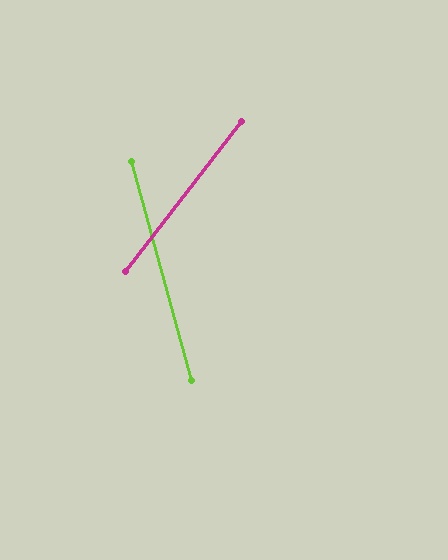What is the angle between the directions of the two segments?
Approximately 53 degrees.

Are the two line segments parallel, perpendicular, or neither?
Neither parallel nor perpendicular — they differ by about 53°.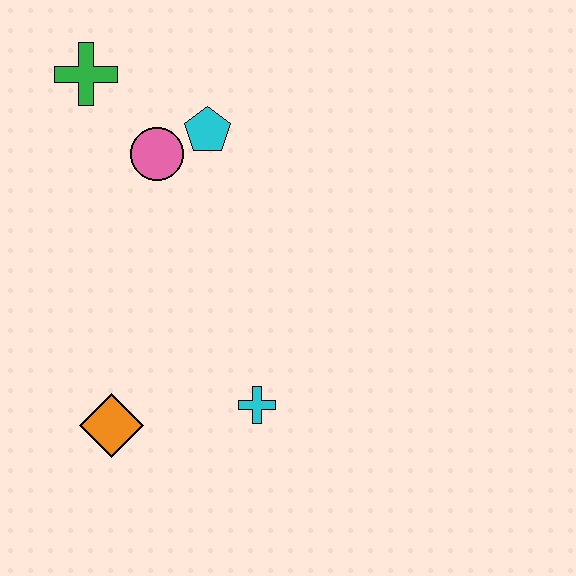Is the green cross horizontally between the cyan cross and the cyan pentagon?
No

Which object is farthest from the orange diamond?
The green cross is farthest from the orange diamond.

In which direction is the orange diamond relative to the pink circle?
The orange diamond is below the pink circle.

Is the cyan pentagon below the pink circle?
No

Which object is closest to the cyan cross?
The orange diamond is closest to the cyan cross.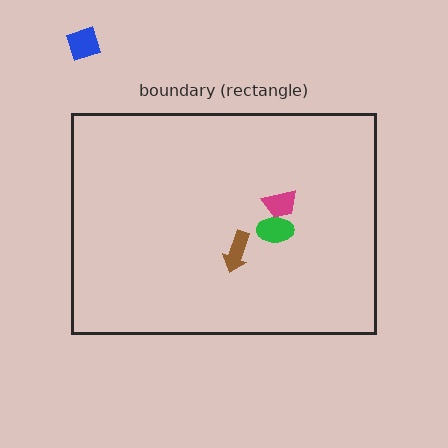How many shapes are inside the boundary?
3 inside, 1 outside.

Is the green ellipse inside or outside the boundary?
Inside.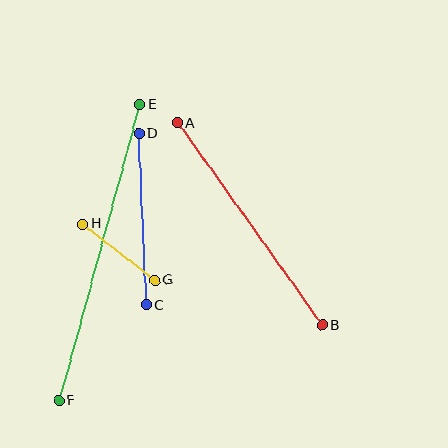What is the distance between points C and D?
The distance is approximately 171 pixels.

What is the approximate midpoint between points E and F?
The midpoint is at approximately (99, 252) pixels.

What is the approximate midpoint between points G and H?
The midpoint is at approximately (119, 252) pixels.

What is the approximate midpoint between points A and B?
The midpoint is at approximately (250, 224) pixels.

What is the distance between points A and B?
The distance is approximately 249 pixels.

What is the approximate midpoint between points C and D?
The midpoint is at approximately (142, 219) pixels.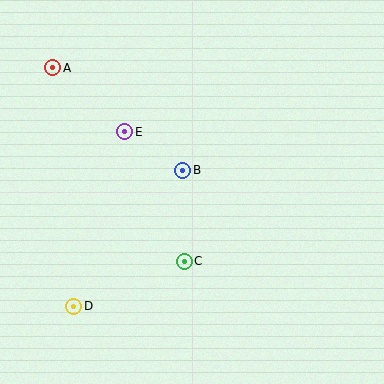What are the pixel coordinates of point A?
Point A is at (53, 68).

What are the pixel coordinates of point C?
Point C is at (184, 261).